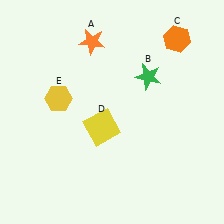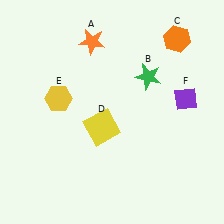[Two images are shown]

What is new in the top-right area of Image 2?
A purple diamond (F) was added in the top-right area of Image 2.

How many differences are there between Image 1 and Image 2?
There is 1 difference between the two images.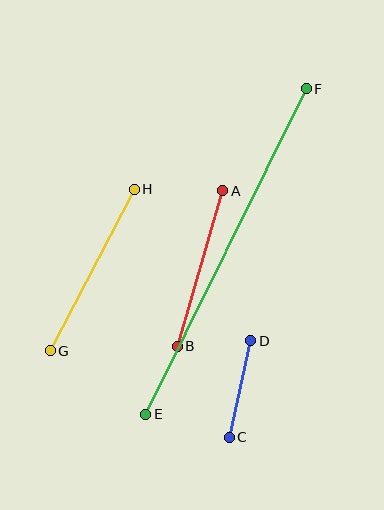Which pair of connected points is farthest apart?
Points E and F are farthest apart.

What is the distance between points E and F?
The distance is approximately 363 pixels.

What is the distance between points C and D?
The distance is approximately 98 pixels.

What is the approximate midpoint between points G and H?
The midpoint is at approximately (92, 270) pixels.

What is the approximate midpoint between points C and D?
The midpoint is at approximately (240, 389) pixels.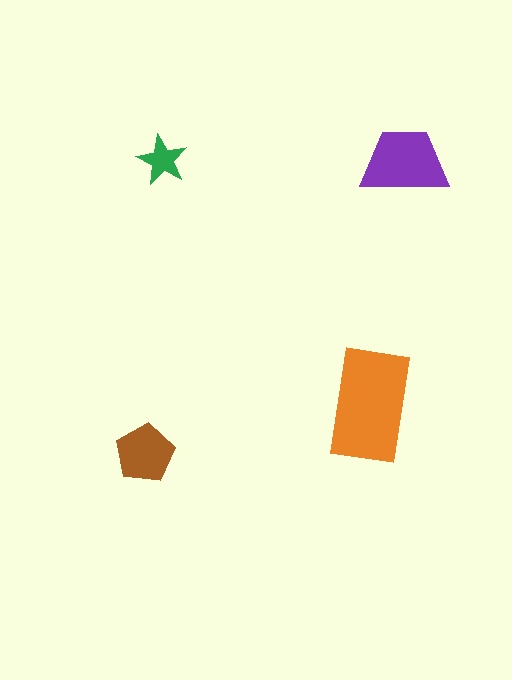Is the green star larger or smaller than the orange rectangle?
Smaller.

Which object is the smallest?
The green star.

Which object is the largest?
The orange rectangle.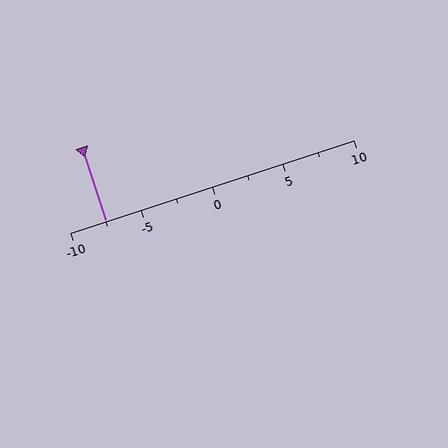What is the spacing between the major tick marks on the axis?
The major ticks are spaced 5 apart.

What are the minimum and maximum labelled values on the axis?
The axis runs from -10 to 10.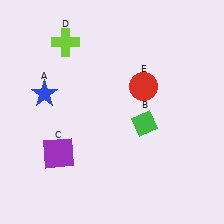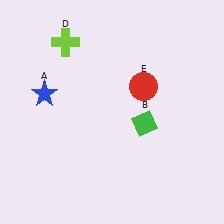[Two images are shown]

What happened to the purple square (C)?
The purple square (C) was removed in Image 2. It was in the bottom-left area of Image 1.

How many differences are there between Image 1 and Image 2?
There is 1 difference between the two images.